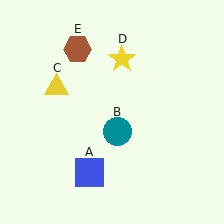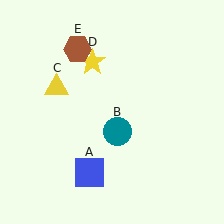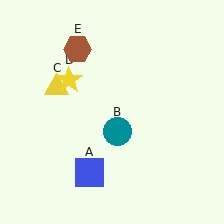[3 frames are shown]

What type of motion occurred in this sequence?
The yellow star (object D) rotated counterclockwise around the center of the scene.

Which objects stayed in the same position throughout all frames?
Blue square (object A) and teal circle (object B) and yellow triangle (object C) and brown hexagon (object E) remained stationary.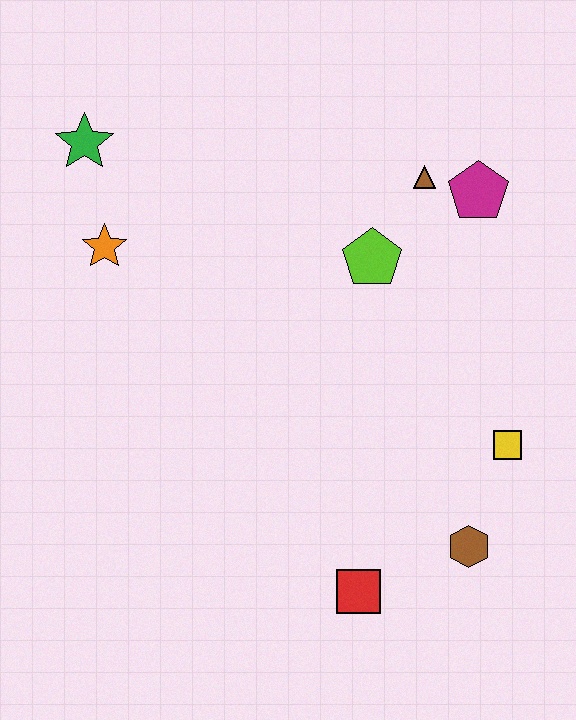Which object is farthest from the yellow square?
The green star is farthest from the yellow square.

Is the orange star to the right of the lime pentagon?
No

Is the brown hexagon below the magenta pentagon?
Yes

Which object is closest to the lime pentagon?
The brown triangle is closest to the lime pentagon.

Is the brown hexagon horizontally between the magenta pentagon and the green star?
Yes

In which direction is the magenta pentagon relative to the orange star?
The magenta pentagon is to the right of the orange star.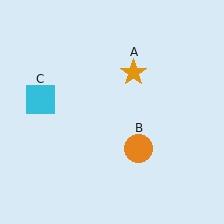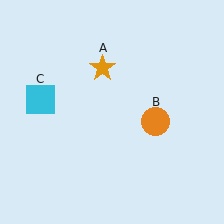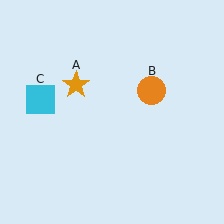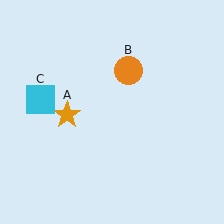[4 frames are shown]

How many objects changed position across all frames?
2 objects changed position: orange star (object A), orange circle (object B).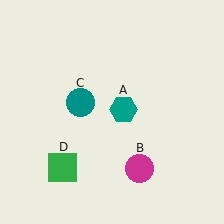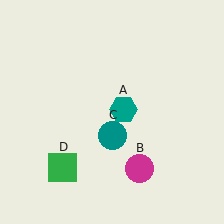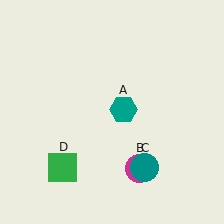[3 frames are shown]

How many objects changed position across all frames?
1 object changed position: teal circle (object C).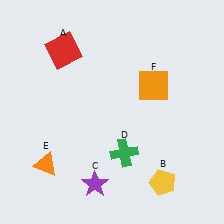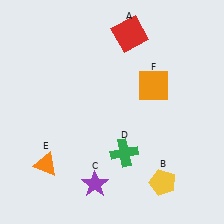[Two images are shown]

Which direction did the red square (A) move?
The red square (A) moved right.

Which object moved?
The red square (A) moved right.